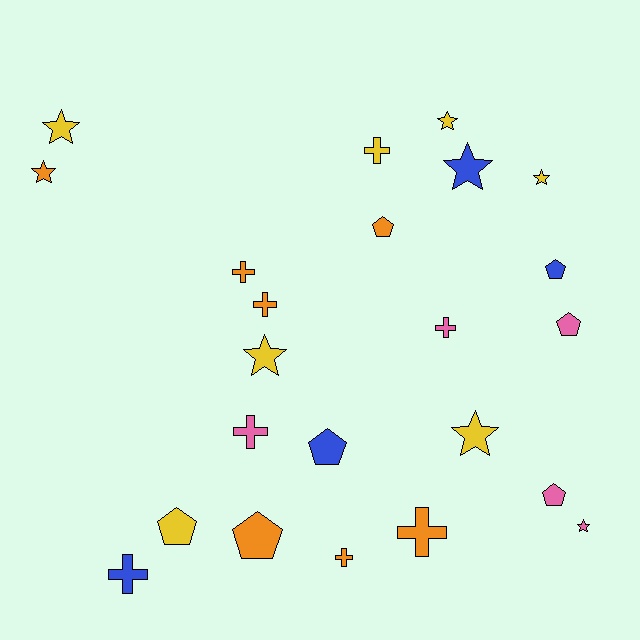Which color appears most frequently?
Yellow, with 7 objects.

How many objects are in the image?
There are 23 objects.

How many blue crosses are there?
There is 1 blue cross.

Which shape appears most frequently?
Star, with 8 objects.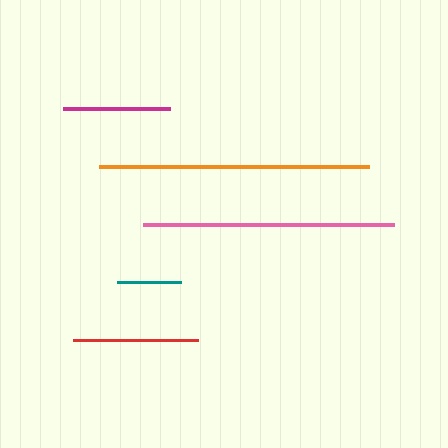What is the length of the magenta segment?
The magenta segment is approximately 108 pixels long.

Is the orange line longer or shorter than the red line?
The orange line is longer than the red line.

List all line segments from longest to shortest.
From longest to shortest: orange, pink, red, magenta, teal.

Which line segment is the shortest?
The teal line is the shortest at approximately 64 pixels.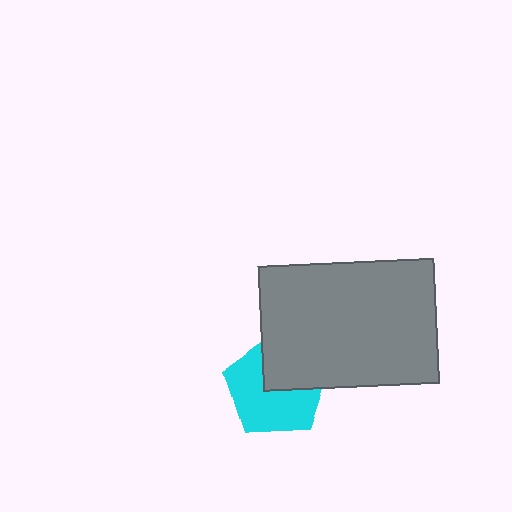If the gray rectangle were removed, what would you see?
You would see the complete cyan pentagon.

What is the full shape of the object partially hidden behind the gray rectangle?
The partially hidden object is a cyan pentagon.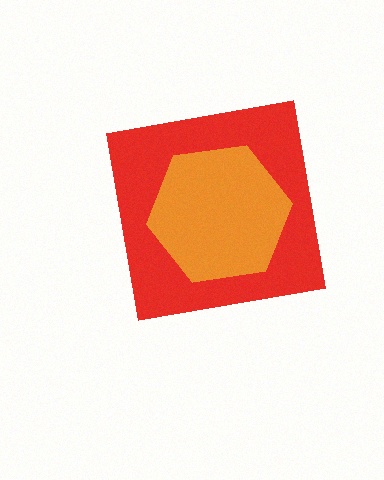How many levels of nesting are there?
2.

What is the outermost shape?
The red square.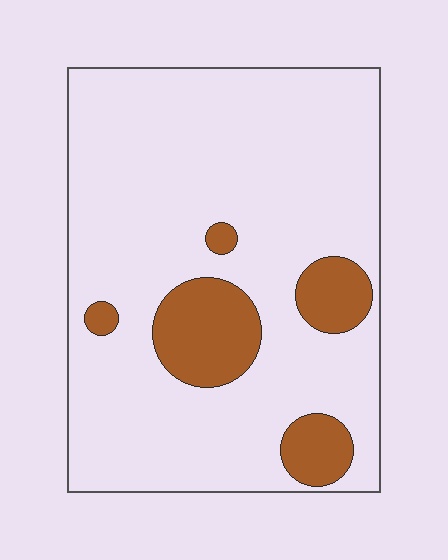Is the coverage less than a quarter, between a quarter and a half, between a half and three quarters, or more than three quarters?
Less than a quarter.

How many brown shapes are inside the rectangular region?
5.